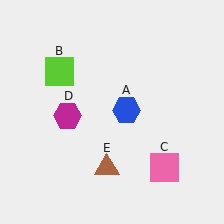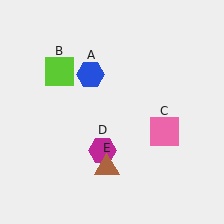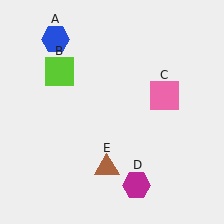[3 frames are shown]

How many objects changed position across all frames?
3 objects changed position: blue hexagon (object A), pink square (object C), magenta hexagon (object D).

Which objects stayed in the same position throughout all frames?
Lime square (object B) and brown triangle (object E) remained stationary.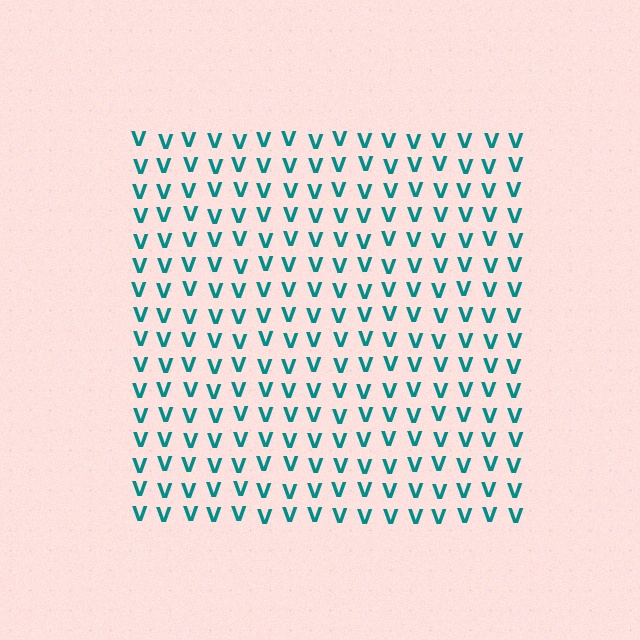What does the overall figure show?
The overall figure shows a square.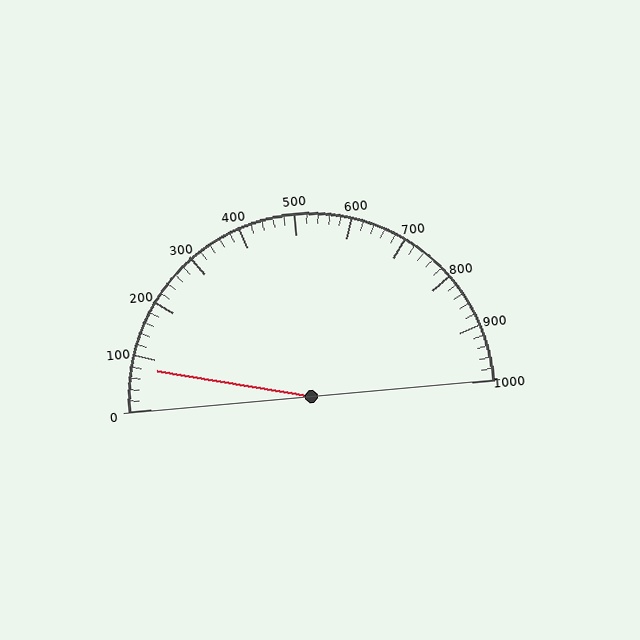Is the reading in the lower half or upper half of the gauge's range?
The reading is in the lower half of the range (0 to 1000).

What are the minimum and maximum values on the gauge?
The gauge ranges from 0 to 1000.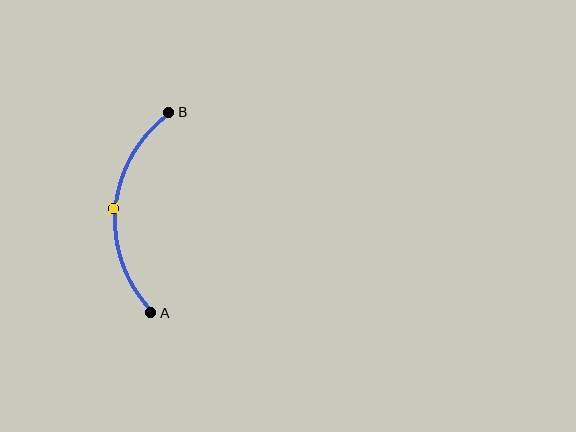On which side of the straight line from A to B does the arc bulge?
The arc bulges to the left of the straight line connecting A and B.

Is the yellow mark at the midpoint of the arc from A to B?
Yes. The yellow mark lies on the arc at equal arc-length from both A and B — it is the arc midpoint.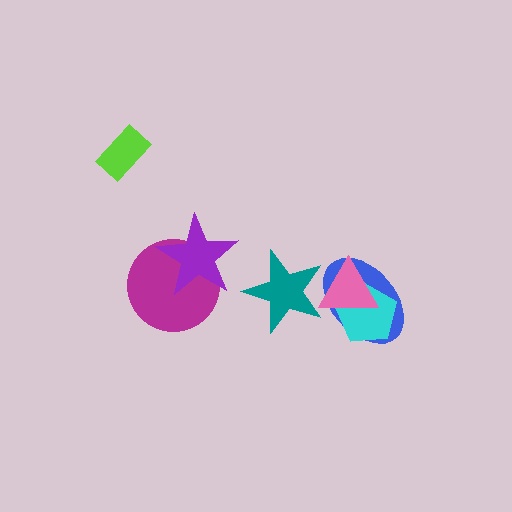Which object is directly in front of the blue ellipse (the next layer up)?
The cyan pentagon is directly in front of the blue ellipse.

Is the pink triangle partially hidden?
Yes, it is partially covered by another shape.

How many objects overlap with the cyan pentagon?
2 objects overlap with the cyan pentagon.